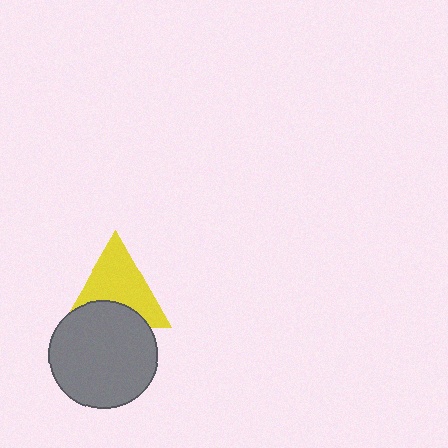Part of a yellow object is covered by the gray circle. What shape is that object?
It is a triangle.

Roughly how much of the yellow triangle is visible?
Most of it is visible (roughly 66%).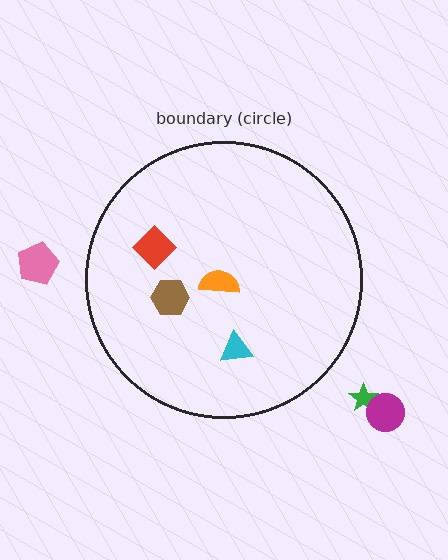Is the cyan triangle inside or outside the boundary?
Inside.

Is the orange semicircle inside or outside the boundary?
Inside.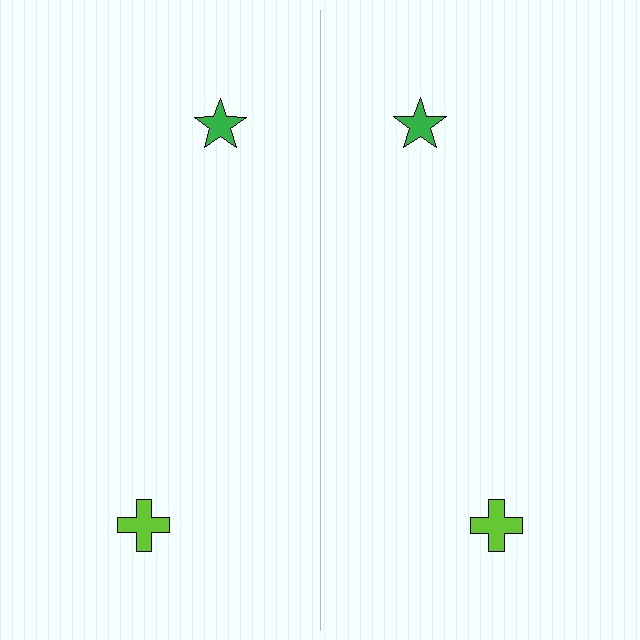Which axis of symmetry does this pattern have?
The pattern has a vertical axis of symmetry running through the center of the image.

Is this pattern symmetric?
Yes, this pattern has bilateral (reflection) symmetry.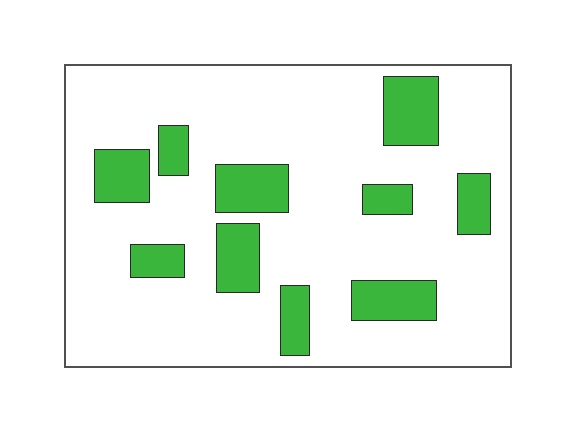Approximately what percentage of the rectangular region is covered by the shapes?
Approximately 20%.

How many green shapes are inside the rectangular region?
10.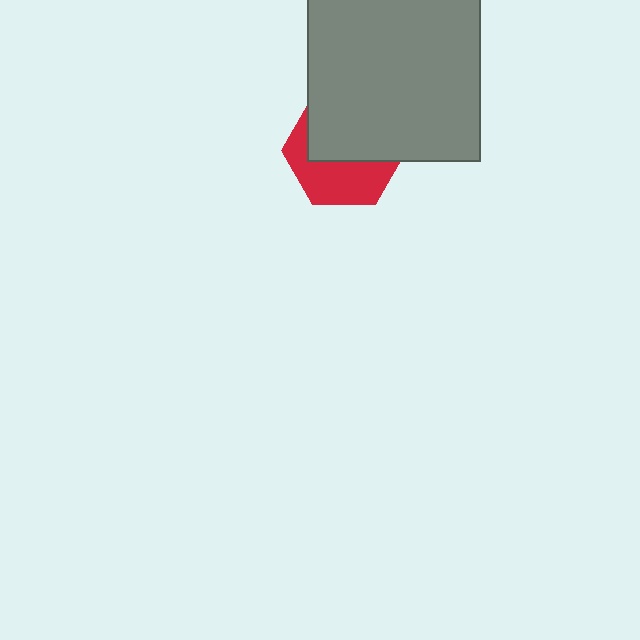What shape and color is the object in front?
The object in front is a gray square.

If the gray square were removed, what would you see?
You would see the complete red hexagon.